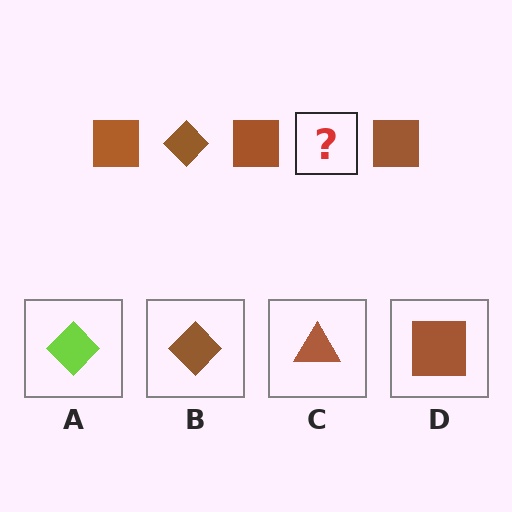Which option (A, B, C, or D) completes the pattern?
B.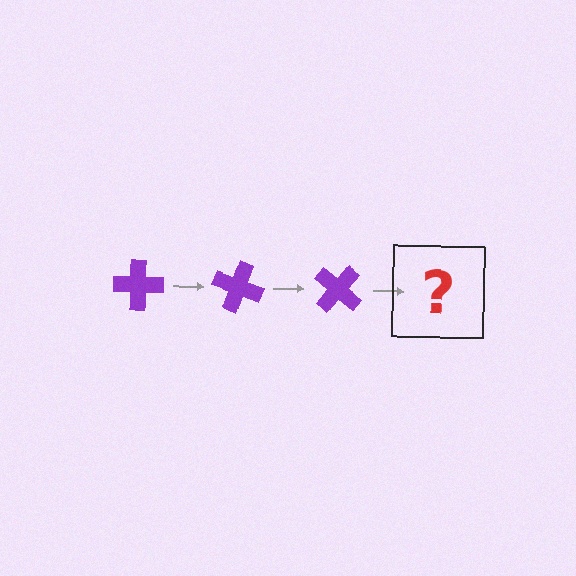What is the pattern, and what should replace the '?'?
The pattern is that the cross rotates 20 degrees each step. The '?' should be a purple cross rotated 60 degrees.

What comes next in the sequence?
The next element should be a purple cross rotated 60 degrees.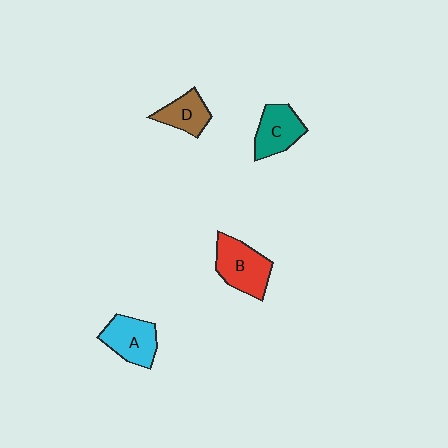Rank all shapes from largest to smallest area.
From largest to smallest: B (red), A (cyan), C (teal), D (brown).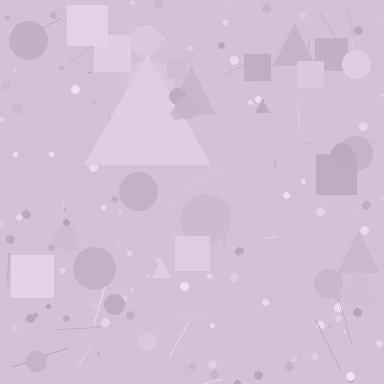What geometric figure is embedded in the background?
A triangle is embedded in the background.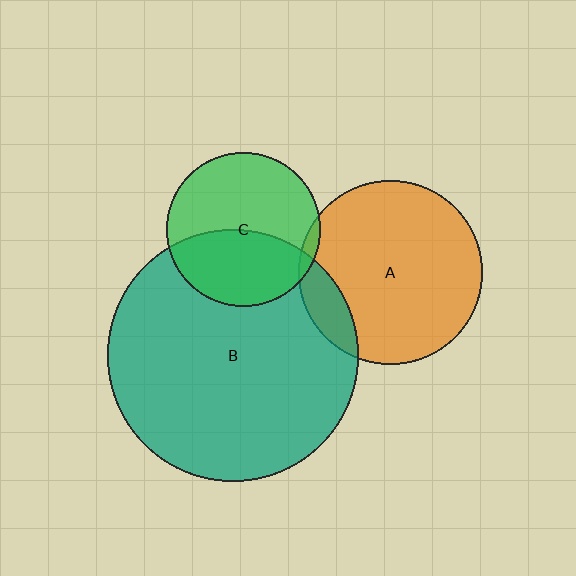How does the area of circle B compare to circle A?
Approximately 1.9 times.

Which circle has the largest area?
Circle B (teal).